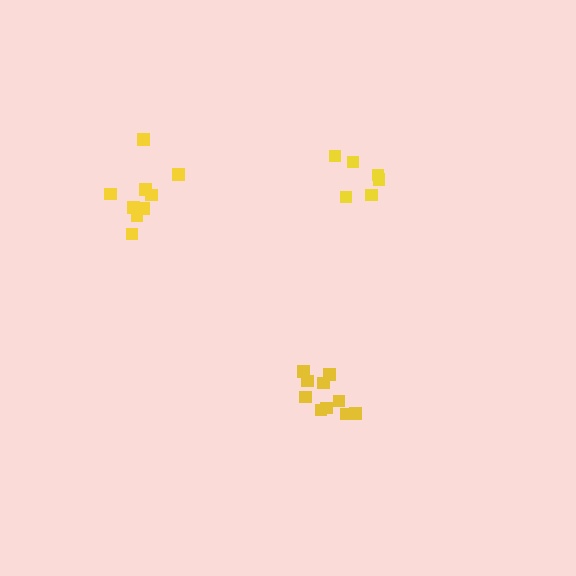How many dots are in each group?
Group 1: 10 dots, Group 2: 9 dots, Group 3: 6 dots (25 total).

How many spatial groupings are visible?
There are 3 spatial groupings.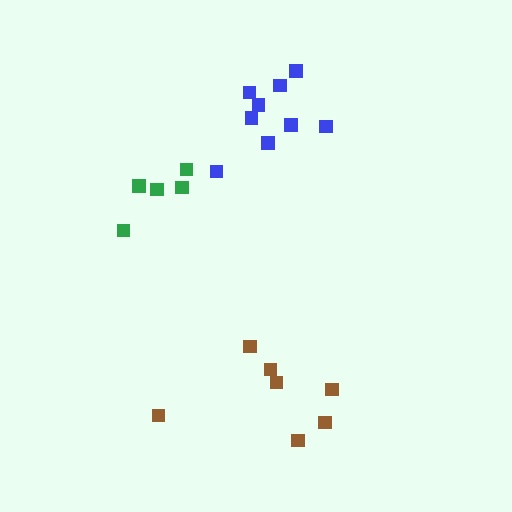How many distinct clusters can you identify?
There are 3 distinct clusters.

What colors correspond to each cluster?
The clusters are colored: blue, brown, green.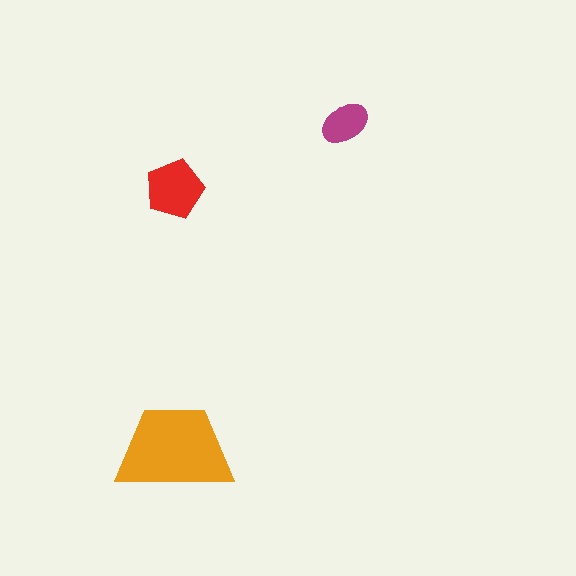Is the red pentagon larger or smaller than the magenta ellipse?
Larger.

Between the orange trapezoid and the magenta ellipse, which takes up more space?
The orange trapezoid.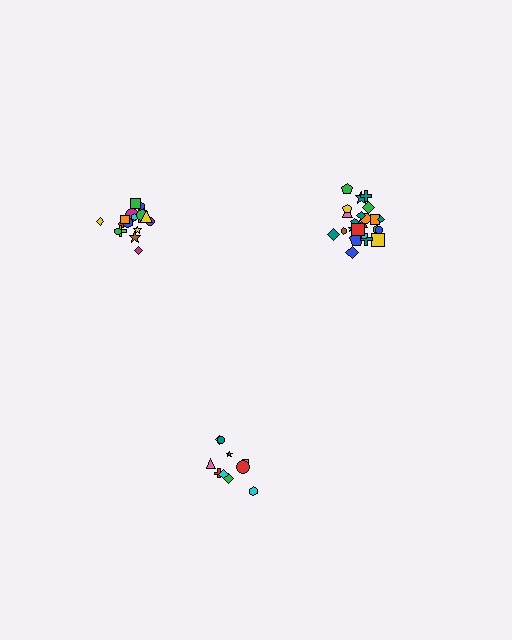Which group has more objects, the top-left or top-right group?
The top-right group.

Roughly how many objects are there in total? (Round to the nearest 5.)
Roughly 55 objects in total.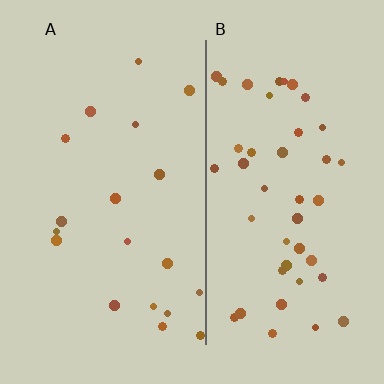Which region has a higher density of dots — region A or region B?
B (the right).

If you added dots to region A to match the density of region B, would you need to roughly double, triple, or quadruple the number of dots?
Approximately double.